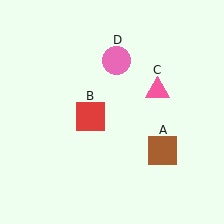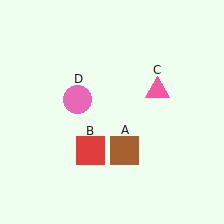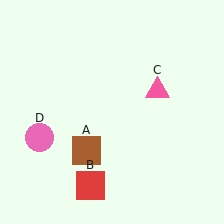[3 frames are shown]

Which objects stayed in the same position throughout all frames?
Pink triangle (object C) remained stationary.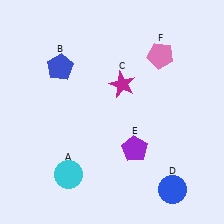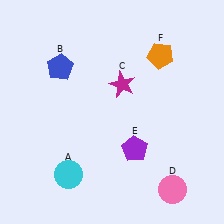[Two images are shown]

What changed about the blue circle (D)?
In Image 1, D is blue. In Image 2, it changed to pink.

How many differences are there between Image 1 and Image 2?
There are 2 differences between the two images.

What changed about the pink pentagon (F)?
In Image 1, F is pink. In Image 2, it changed to orange.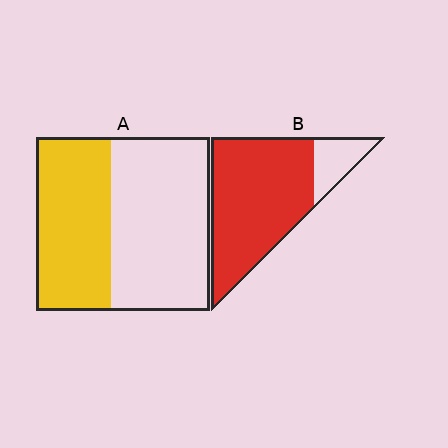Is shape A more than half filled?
No.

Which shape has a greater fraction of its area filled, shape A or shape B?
Shape B.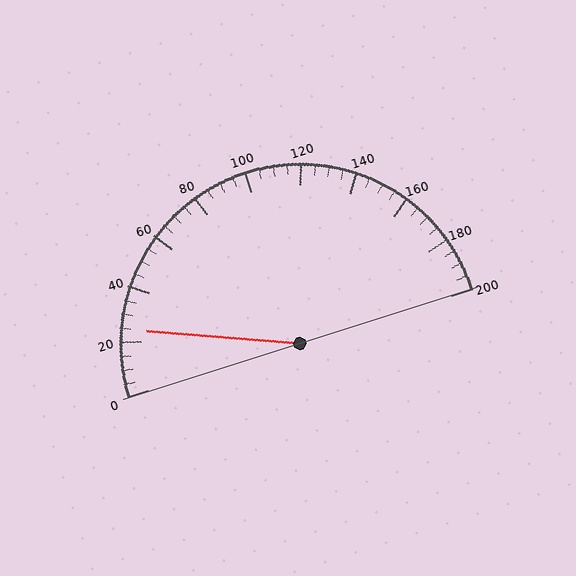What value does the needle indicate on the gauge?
The needle indicates approximately 25.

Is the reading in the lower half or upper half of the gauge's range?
The reading is in the lower half of the range (0 to 200).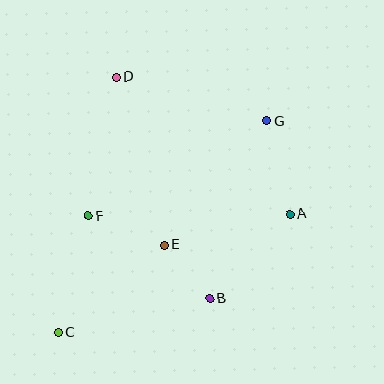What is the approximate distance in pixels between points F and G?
The distance between F and G is approximately 203 pixels.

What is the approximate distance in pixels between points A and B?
The distance between A and B is approximately 117 pixels.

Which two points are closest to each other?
Points B and E are closest to each other.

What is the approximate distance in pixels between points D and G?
The distance between D and G is approximately 156 pixels.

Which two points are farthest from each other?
Points C and G are farthest from each other.